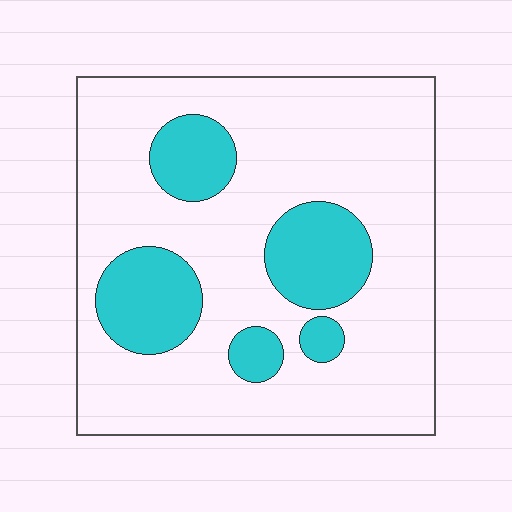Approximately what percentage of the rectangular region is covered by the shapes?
Approximately 20%.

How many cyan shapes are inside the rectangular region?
5.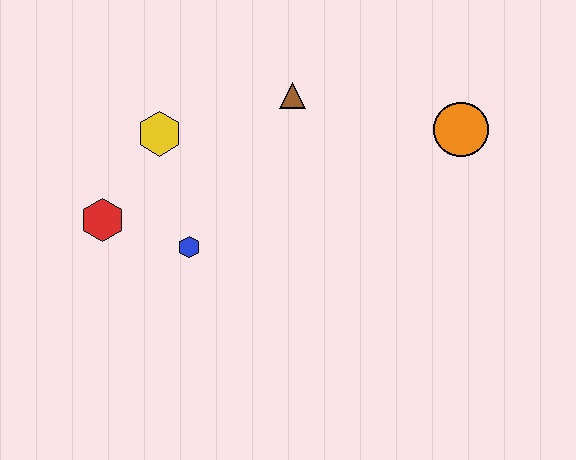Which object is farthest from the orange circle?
The red hexagon is farthest from the orange circle.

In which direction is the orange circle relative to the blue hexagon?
The orange circle is to the right of the blue hexagon.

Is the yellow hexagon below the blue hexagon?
No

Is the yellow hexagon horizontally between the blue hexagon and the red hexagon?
Yes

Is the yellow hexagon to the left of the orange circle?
Yes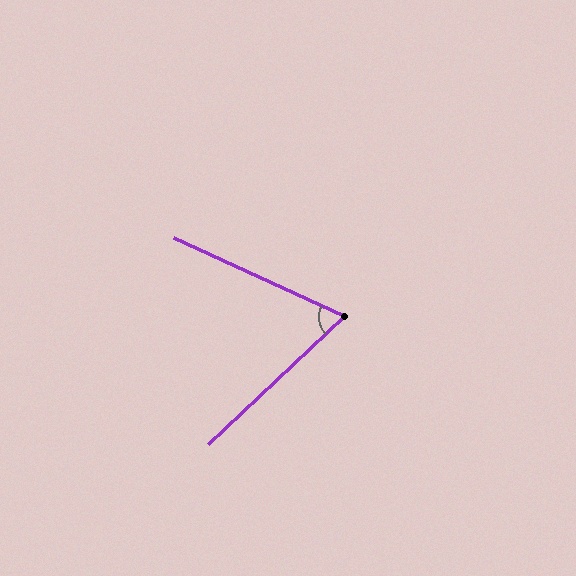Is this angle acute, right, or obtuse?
It is acute.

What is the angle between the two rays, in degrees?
Approximately 68 degrees.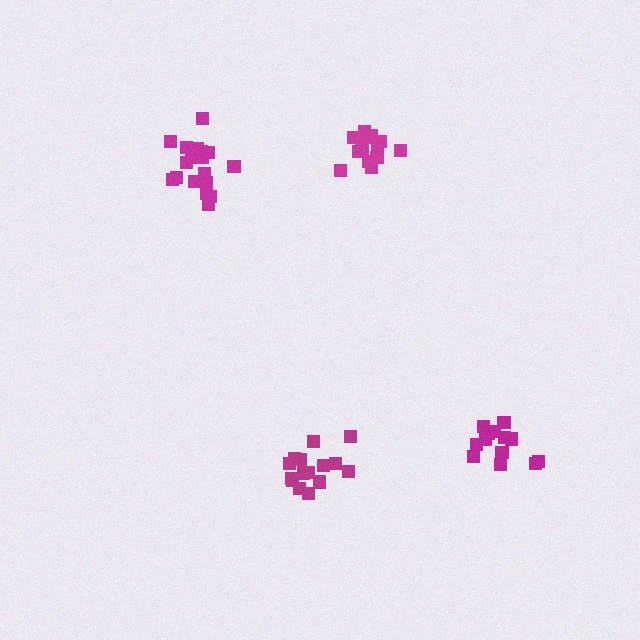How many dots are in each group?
Group 1: 15 dots, Group 2: 19 dots, Group 3: 13 dots, Group 4: 13 dots (60 total).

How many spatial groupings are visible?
There are 4 spatial groupings.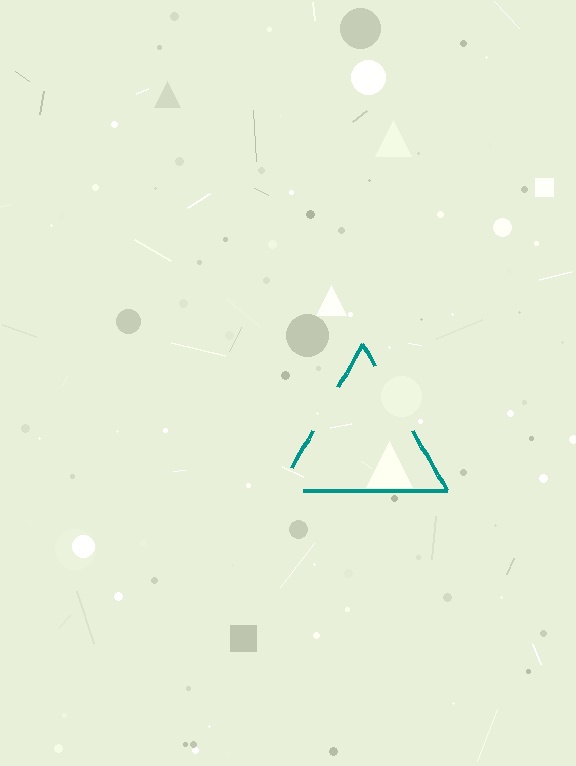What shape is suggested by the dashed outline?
The dashed outline suggests a triangle.